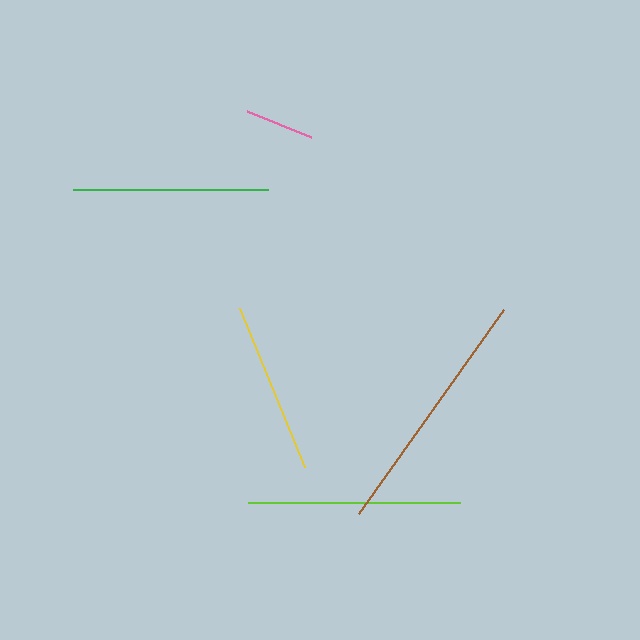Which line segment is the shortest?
The pink line is the shortest at approximately 70 pixels.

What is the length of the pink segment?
The pink segment is approximately 70 pixels long.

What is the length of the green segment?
The green segment is approximately 195 pixels long.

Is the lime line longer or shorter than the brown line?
The brown line is longer than the lime line.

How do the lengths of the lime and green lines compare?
The lime and green lines are approximately the same length.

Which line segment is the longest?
The brown line is the longest at approximately 251 pixels.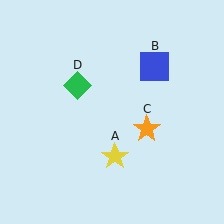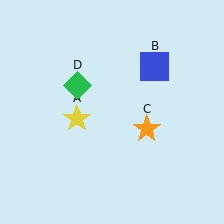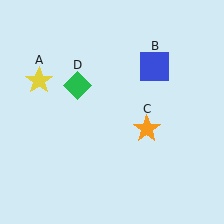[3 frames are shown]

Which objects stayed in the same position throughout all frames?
Blue square (object B) and orange star (object C) and green diamond (object D) remained stationary.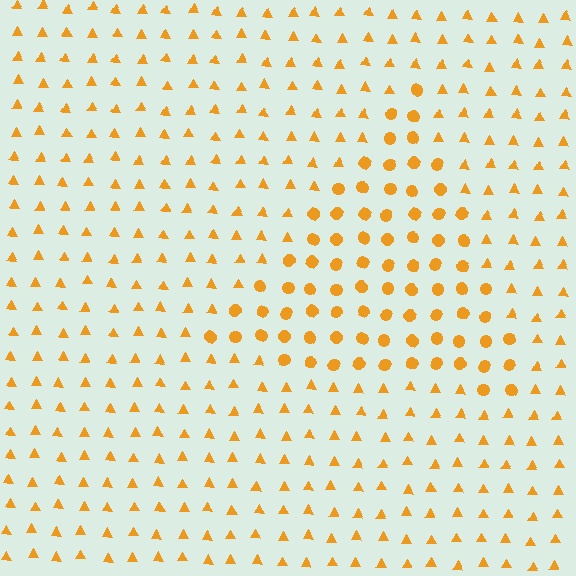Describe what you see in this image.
The image is filled with small orange elements arranged in a uniform grid. A triangle-shaped region contains circles, while the surrounding area contains triangles. The boundary is defined purely by the change in element shape.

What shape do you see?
I see a triangle.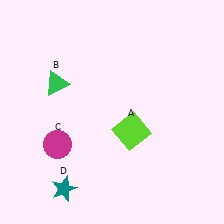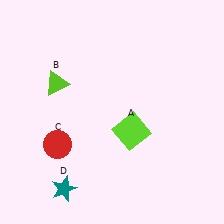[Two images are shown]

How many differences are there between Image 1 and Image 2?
There are 2 differences between the two images.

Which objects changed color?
B changed from green to lime. C changed from magenta to red.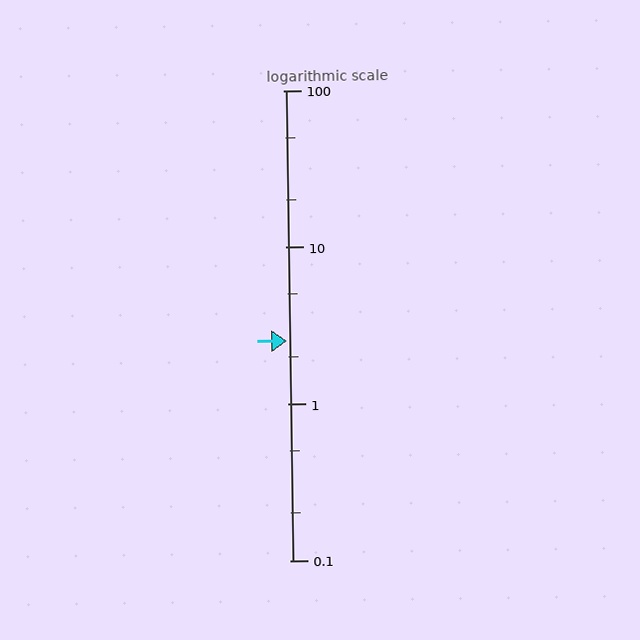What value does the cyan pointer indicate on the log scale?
The pointer indicates approximately 2.5.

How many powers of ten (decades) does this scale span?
The scale spans 3 decades, from 0.1 to 100.